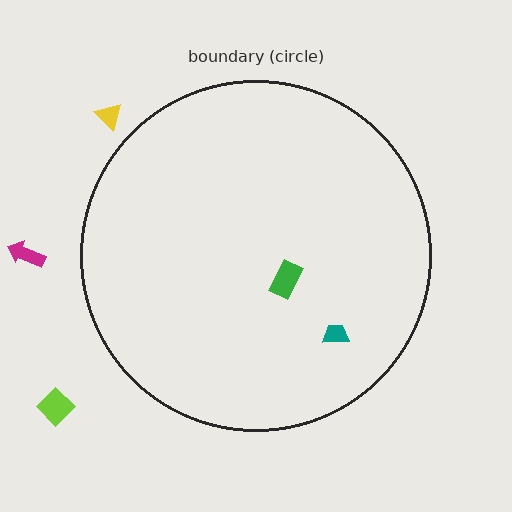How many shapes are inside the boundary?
2 inside, 3 outside.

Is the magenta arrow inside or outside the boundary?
Outside.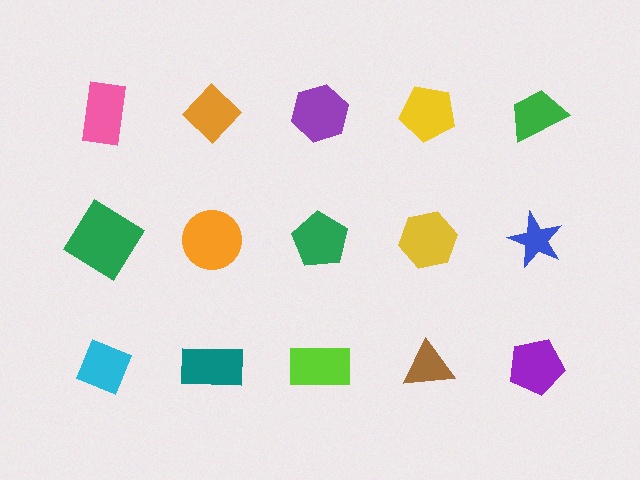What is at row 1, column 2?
An orange diamond.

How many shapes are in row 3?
5 shapes.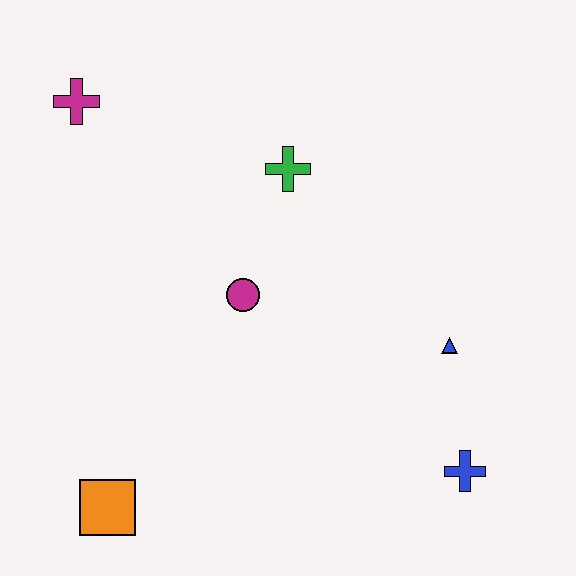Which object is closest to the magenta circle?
The green cross is closest to the magenta circle.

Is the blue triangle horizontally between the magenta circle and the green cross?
No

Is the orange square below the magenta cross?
Yes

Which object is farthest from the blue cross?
The magenta cross is farthest from the blue cross.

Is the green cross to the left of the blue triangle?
Yes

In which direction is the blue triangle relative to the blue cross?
The blue triangle is above the blue cross.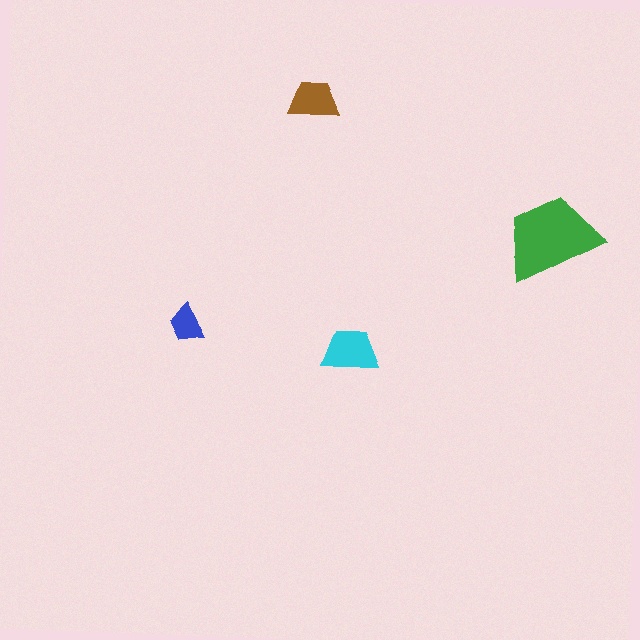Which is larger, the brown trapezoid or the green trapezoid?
The green one.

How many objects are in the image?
There are 4 objects in the image.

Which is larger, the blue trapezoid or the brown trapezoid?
The brown one.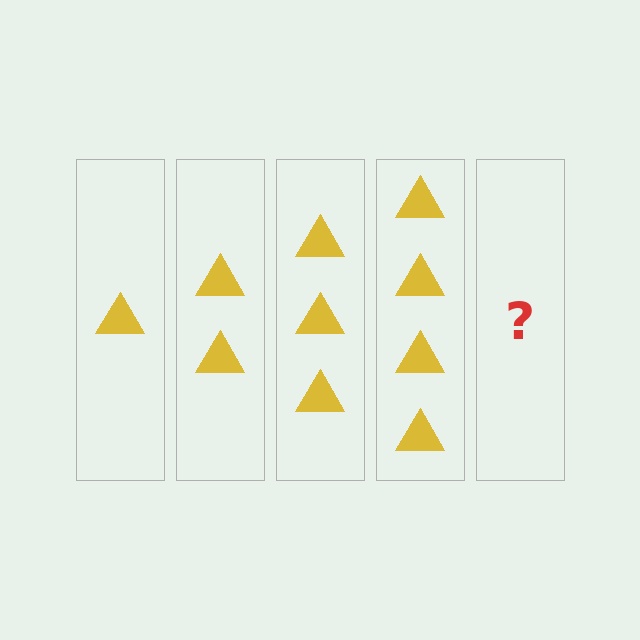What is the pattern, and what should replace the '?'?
The pattern is that each step adds one more triangle. The '?' should be 5 triangles.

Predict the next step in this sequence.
The next step is 5 triangles.